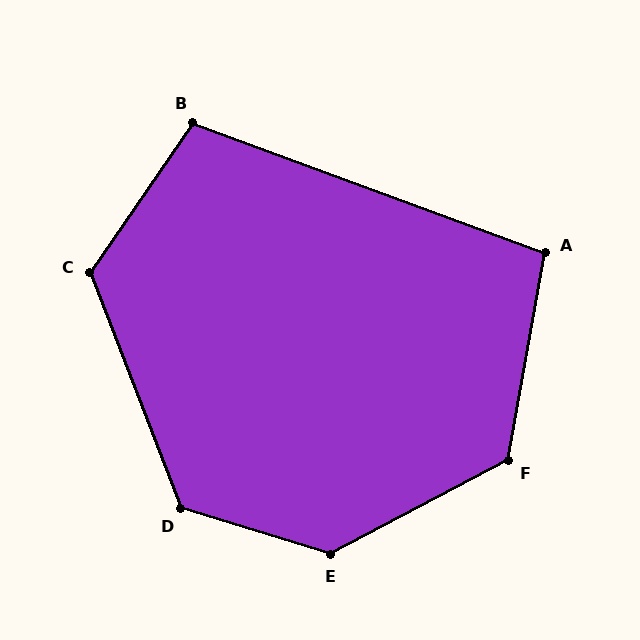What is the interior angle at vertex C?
Approximately 125 degrees (obtuse).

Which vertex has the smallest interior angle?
A, at approximately 100 degrees.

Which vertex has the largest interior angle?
E, at approximately 135 degrees.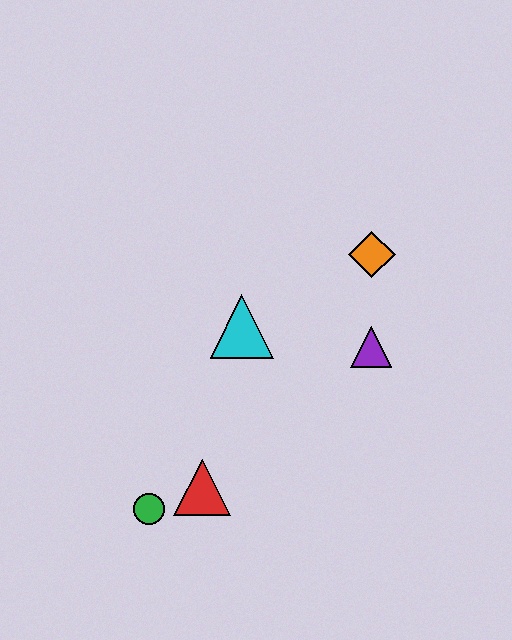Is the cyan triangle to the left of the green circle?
No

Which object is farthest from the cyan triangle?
The green circle is farthest from the cyan triangle.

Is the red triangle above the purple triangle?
No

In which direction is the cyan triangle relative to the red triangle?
The cyan triangle is above the red triangle.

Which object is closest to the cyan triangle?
The purple triangle is closest to the cyan triangle.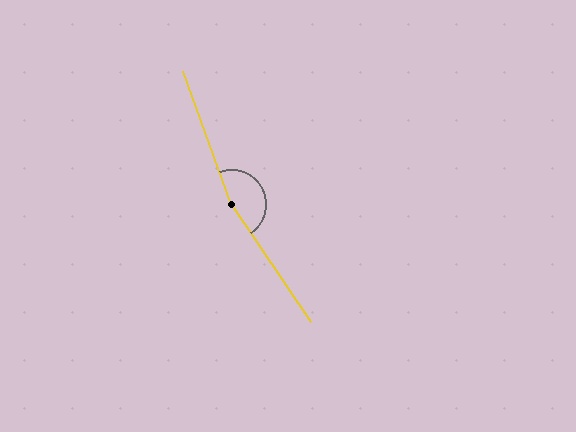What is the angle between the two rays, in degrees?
Approximately 166 degrees.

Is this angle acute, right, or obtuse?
It is obtuse.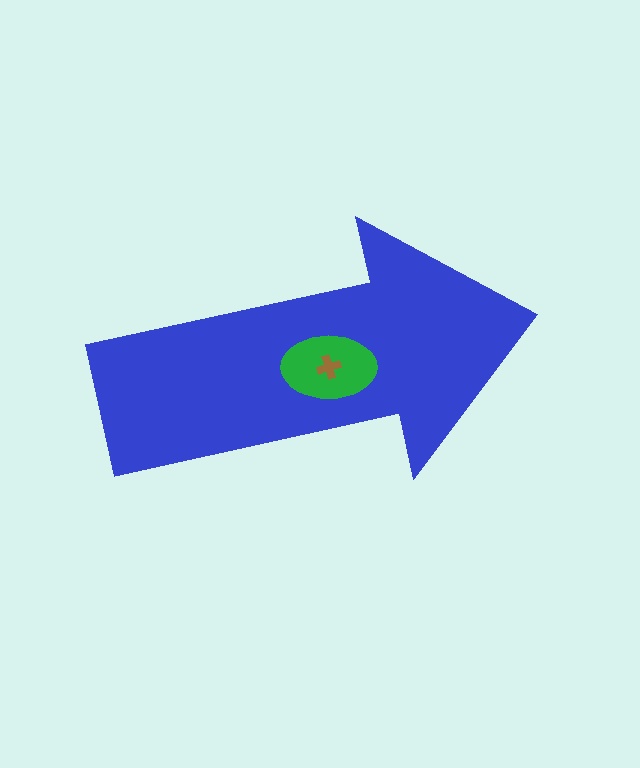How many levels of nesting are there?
3.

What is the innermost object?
The brown cross.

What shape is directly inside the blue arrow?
The green ellipse.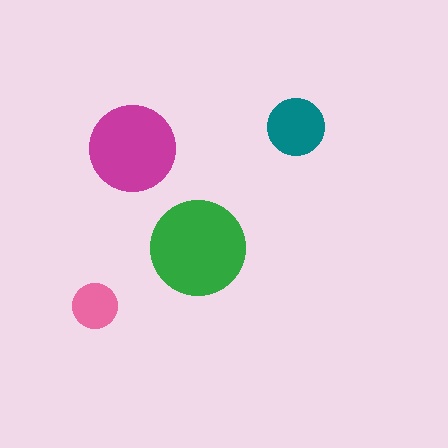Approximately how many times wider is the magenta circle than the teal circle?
About 1.5 times wider.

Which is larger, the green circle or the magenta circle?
The green one.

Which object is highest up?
The teal circle is topmost.